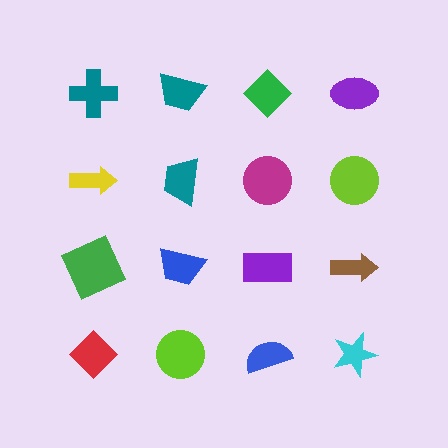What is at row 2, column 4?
A lime circle.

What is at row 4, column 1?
A red diamond.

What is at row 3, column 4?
A brown arrow.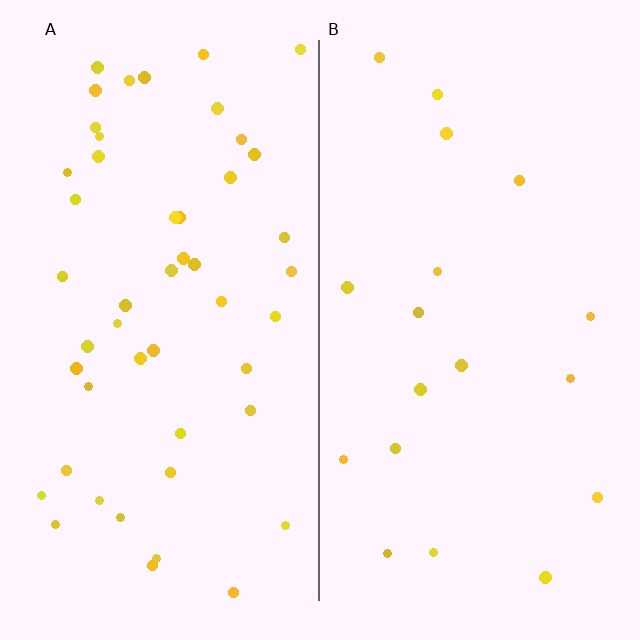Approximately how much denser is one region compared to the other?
Approximately 2.7× — region A over region B.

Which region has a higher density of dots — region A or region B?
A (the left).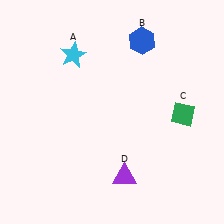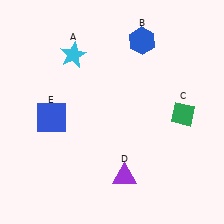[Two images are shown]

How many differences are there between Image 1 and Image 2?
There is 1 difference between the two images.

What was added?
A blue square (E) was added in Image 2.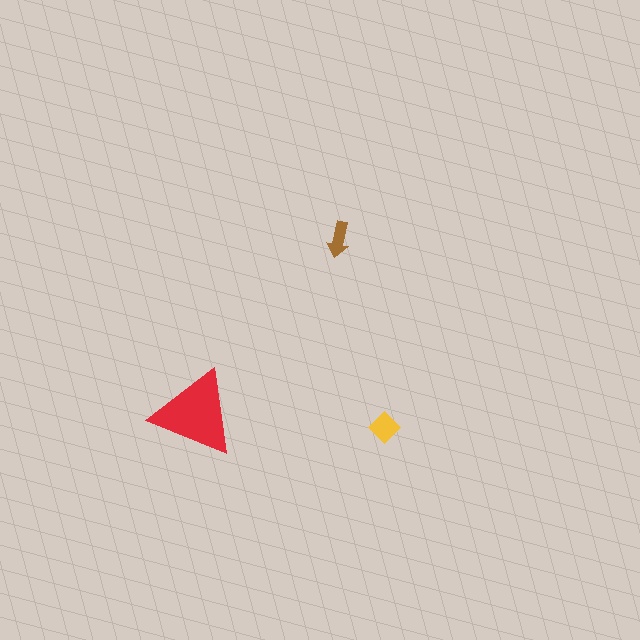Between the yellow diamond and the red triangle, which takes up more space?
The red triangle.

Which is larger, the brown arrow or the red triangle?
The red triangle.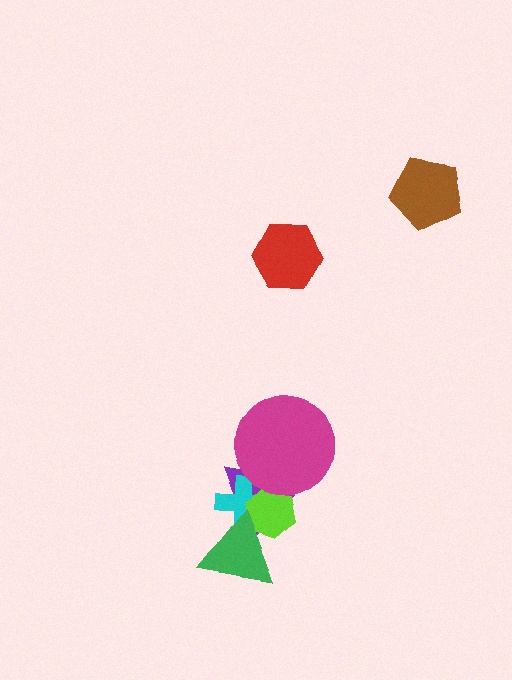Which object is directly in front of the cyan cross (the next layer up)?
The lime hexagon is directly in front of the cyan cross.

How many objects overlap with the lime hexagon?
4 objects overlap with the lime hexagon.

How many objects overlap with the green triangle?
3 objects overlap with the green triangle.